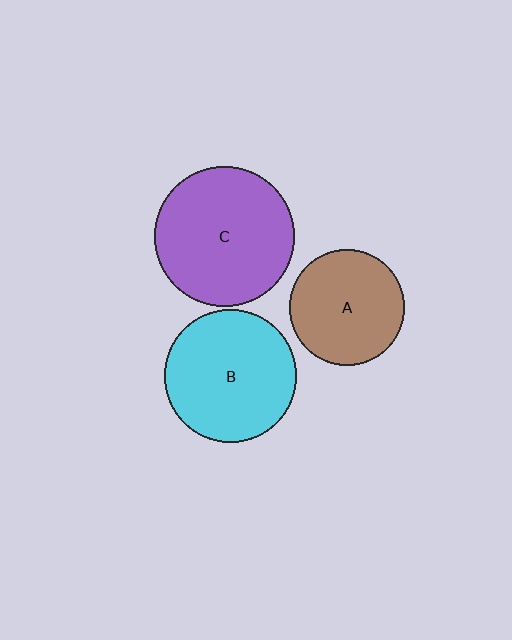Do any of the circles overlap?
No, none of the circles overlap.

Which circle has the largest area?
Circle C (purple).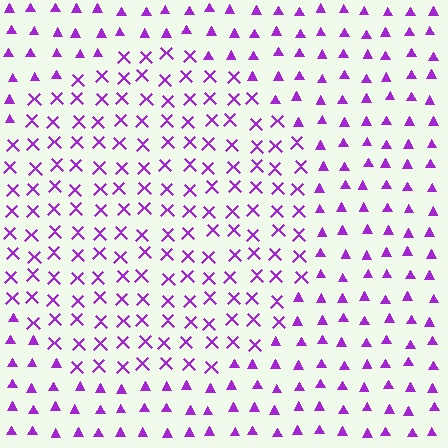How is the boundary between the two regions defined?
The boundary is defined by a change in element shape: X marks inside vs. triangles outside. All elements share the same color and spacing.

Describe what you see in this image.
The image is filled with small purple elements arranged in a uniform grid. A circle-shaped region contains X marks, while the surrounding area contains triangles. The boundary is defined purely by the change in element shape.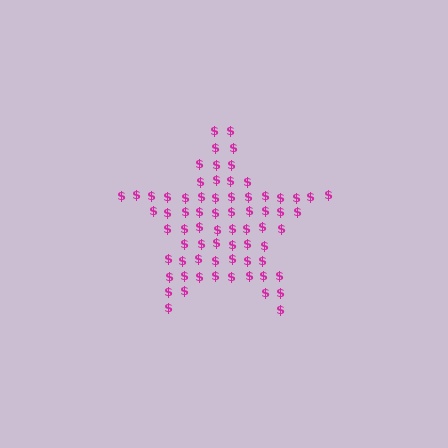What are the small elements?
The small elements are dollar signs.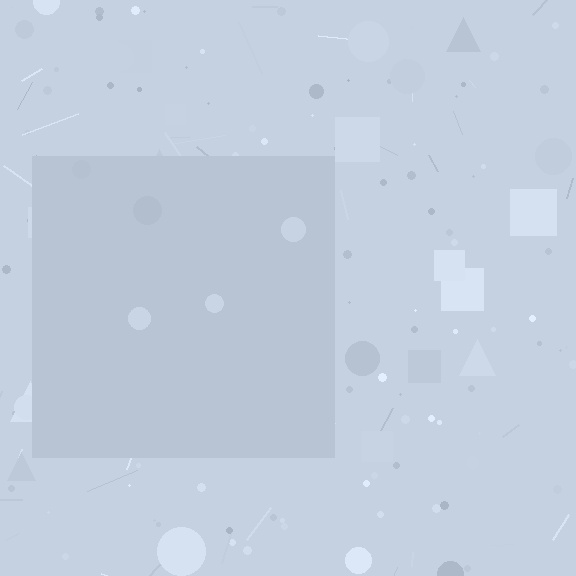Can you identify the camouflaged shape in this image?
The camouflaged shape is a square.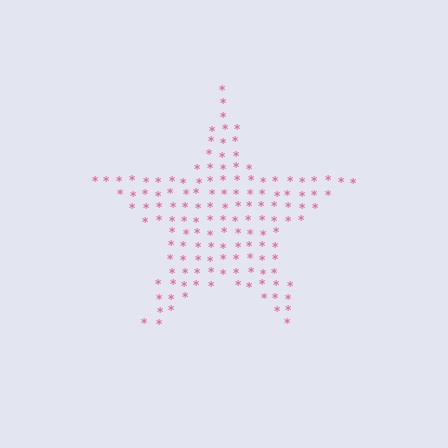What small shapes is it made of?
It is made of small asterisks.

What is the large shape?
The large shape is a star.